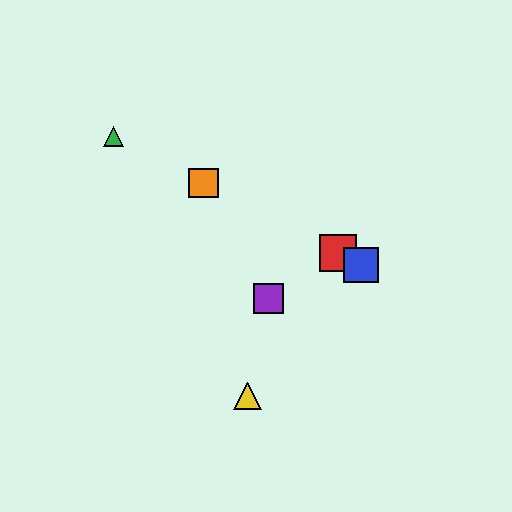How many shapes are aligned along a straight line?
4 shapes (the red square, the blue square, the green triangle, the orange square) are aligned along a straight line.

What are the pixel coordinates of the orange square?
The orange square is at (204, 183).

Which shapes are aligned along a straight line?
The red square, the blue square, the green triangle, the orange square are aligned along a straight line.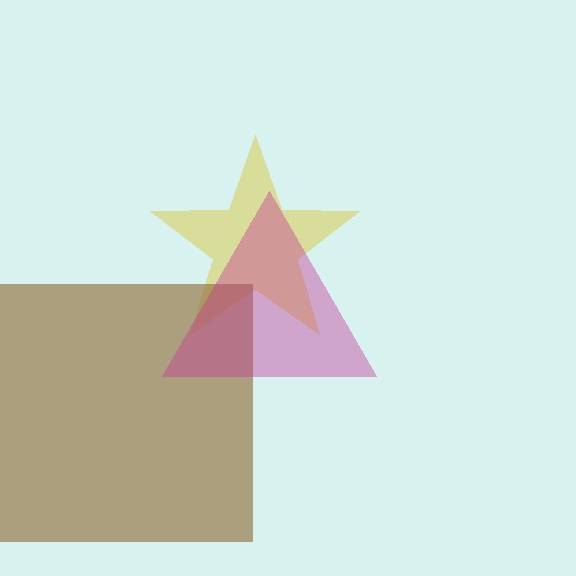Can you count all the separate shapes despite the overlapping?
Yes, there are 3 separate shapes.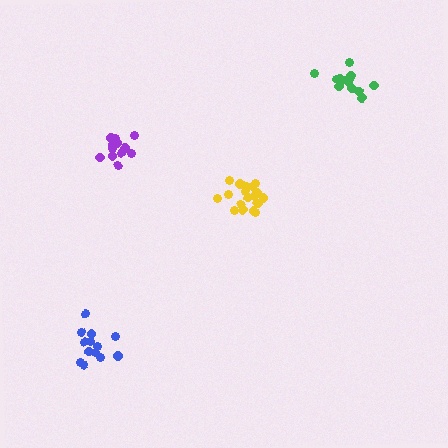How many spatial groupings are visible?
There are 4 spatial groupings.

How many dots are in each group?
Group 1: 14 dots, Group 2: 13 dots, Group 3: 18 dots, Group 4: 13 dots (58 total).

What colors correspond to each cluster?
The clusters are colored: green, purple, yellow, blue.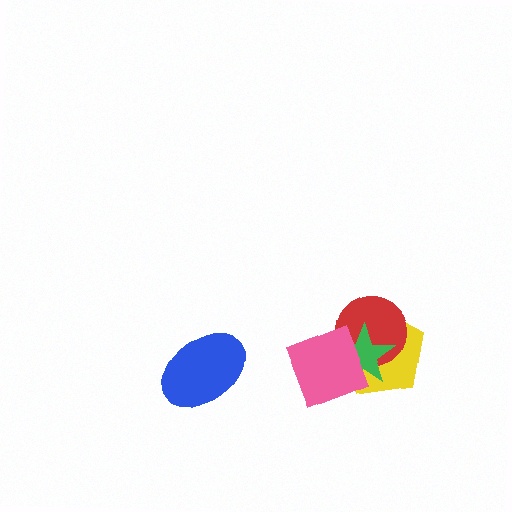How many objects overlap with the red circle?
3 objects overlap with the red circle.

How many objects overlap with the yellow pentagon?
3 objects overlap with the yellow pentagon.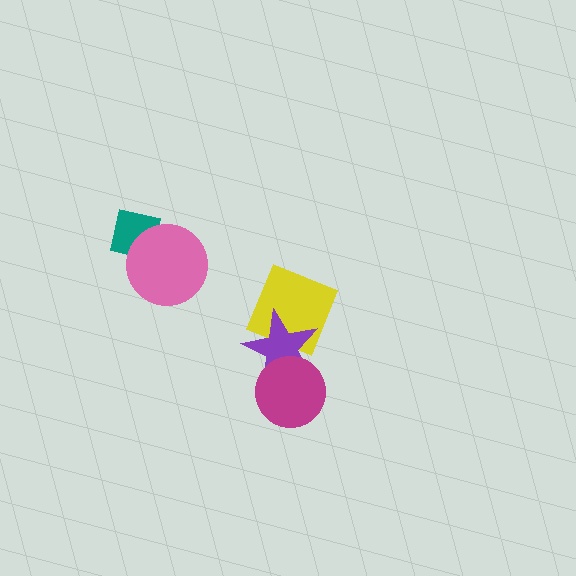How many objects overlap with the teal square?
1 object overlaps with the teal square.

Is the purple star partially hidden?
Yes, it is partially covered by another shape.